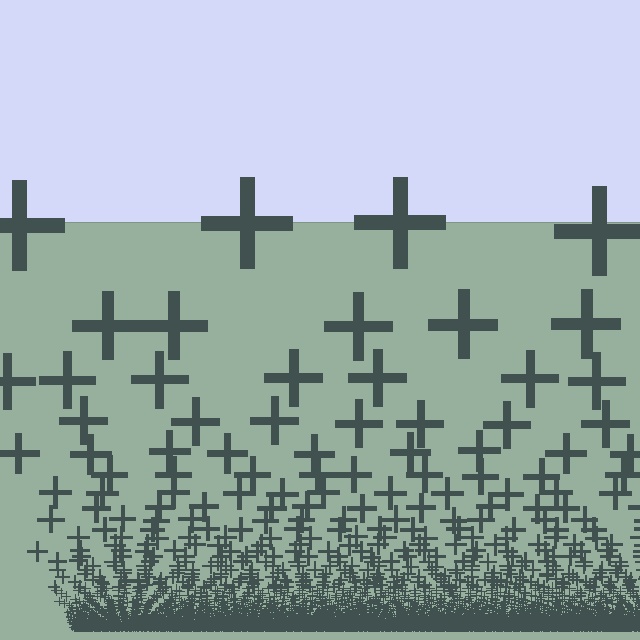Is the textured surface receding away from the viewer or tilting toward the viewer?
The surface appears to tilt toward the viewer. Texture elements get larger and sparser toward the top.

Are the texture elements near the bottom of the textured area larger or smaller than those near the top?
Smaller. The gradient is inverted — elements near the bottom are smaller and denser.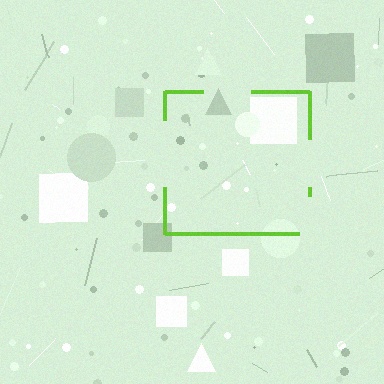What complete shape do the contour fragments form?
The contour fragments form a square.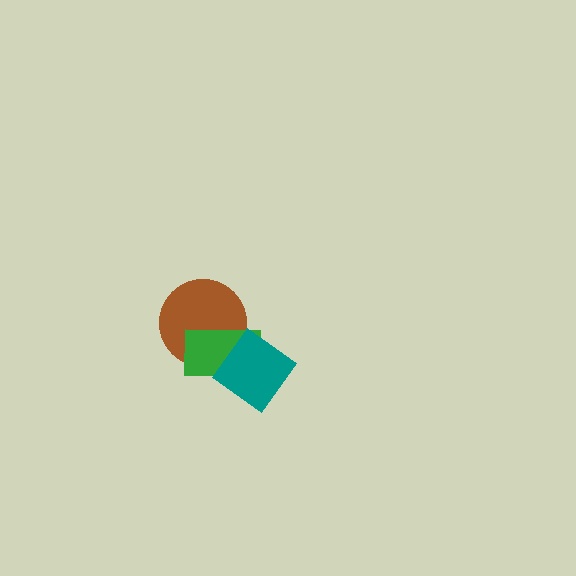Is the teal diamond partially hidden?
No, no other shape covers it.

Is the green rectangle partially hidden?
Yes, it is partially covered by another shape.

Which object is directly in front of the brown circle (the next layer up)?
The green rectangle is directly in front of the brown circle.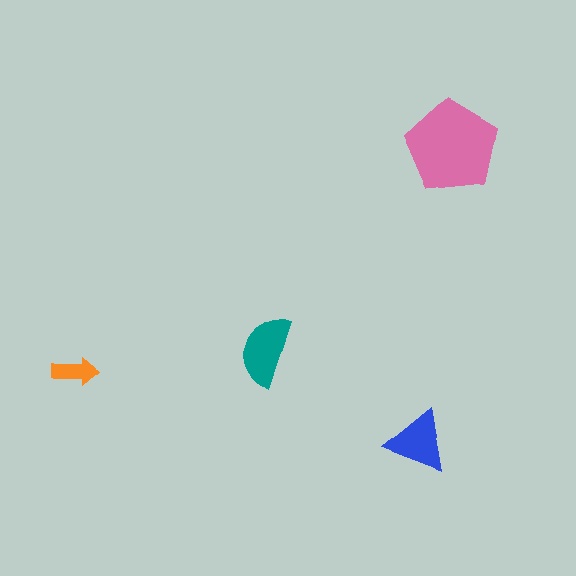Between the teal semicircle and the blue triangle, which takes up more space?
The teal semicircle.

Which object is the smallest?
The orange arrow.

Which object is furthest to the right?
The pink pentagon is rightmost.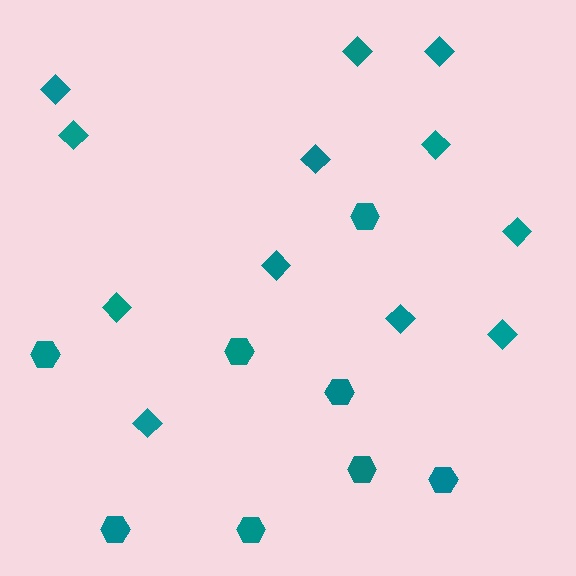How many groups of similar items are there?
There are 2 groups: one group of diamonds (12) and one group of hexagons (8).